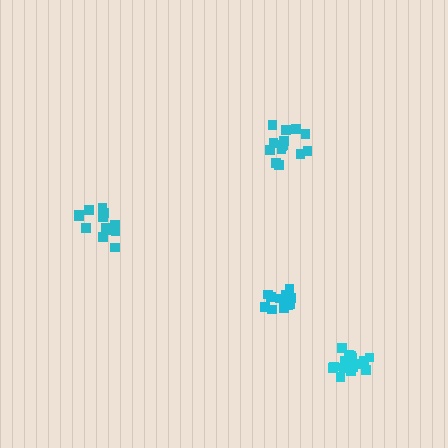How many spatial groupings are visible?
There are 4 spatial groupings.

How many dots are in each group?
Group 1: 14 dots, Group 2: 14 dots, Group 3: 13 dots, Group 4: 16 dots (57 total).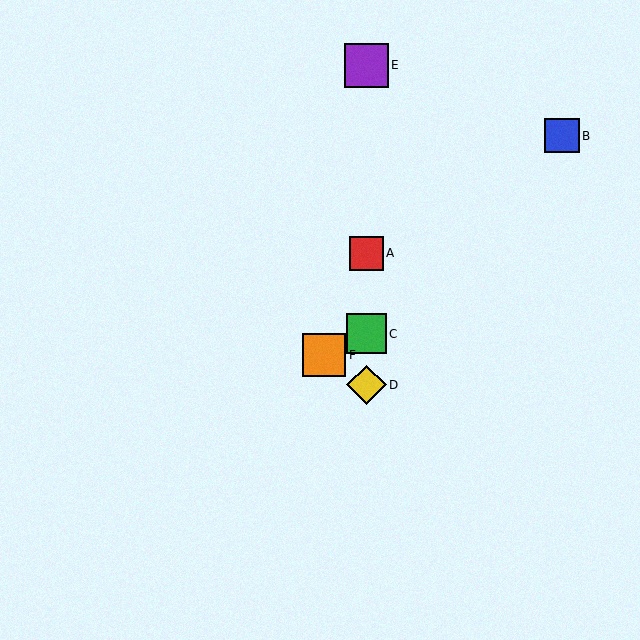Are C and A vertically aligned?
Yes, both are at x≈367.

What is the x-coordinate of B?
Object B is at x≈562.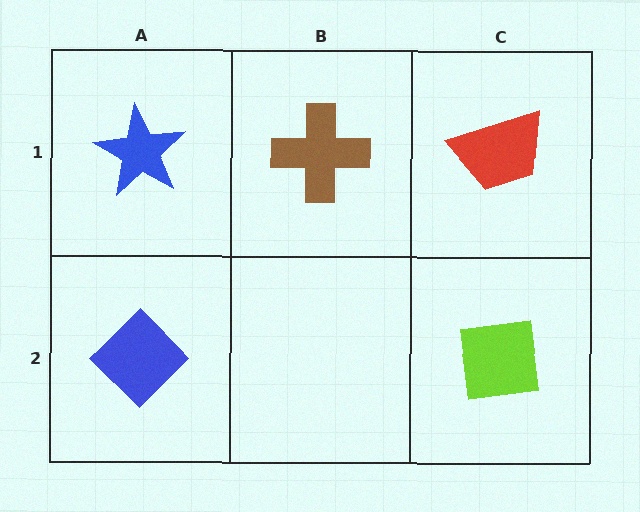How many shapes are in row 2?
2 shapes.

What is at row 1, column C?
A red trapezoid.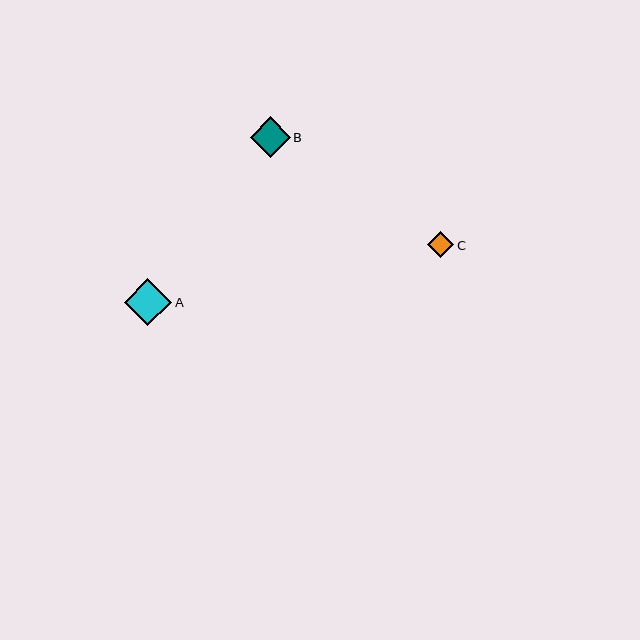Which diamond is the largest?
Diamond A is the largest with a size of approximately 47 pixels.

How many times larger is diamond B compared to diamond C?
Diamond B is approximately 1.5 times the size of diamond C.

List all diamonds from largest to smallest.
From largest to smallest: A, B, C.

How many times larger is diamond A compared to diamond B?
Diamond A is approximately 1.2 times the size of diamond B.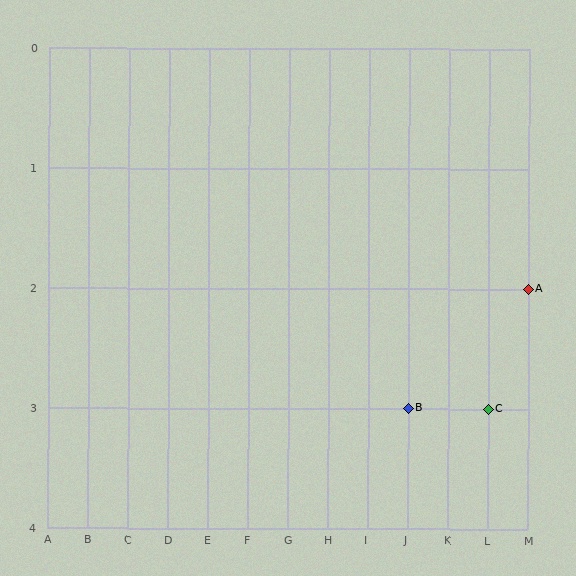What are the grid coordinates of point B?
Point B is at grid coordinates (J, 3).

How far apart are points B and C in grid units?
Points B and C are 2 columns apart.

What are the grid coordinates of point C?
Point C is at grid coordinates (L, 3).